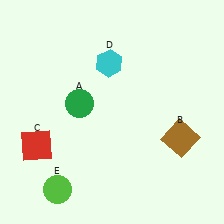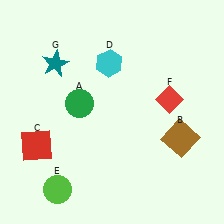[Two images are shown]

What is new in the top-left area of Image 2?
A teal star (G) was added in the top-left area of Image 2.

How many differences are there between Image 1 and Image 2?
There are 2 differences between the two images.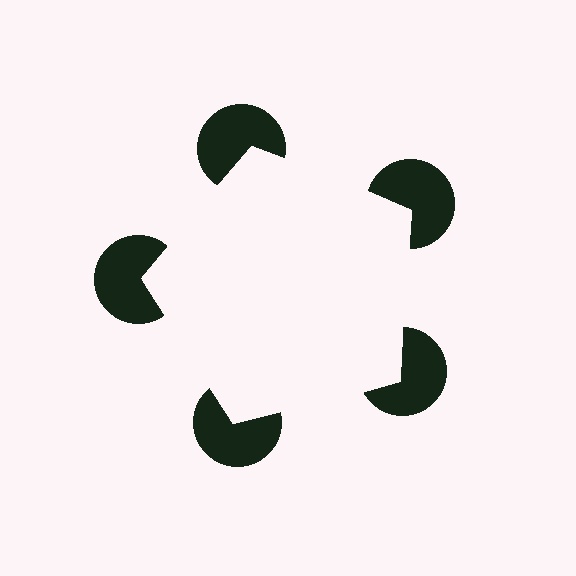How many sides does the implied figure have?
5 sides.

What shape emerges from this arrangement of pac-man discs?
An illusory pentagon — its edges are inferred from the aligned wedge cuts in the pac-man discs, not physically drawn.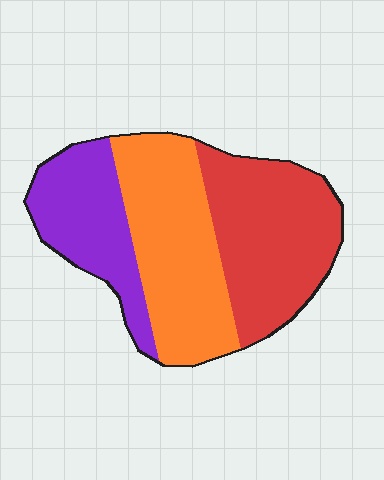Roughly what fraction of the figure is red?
Red takes up about three eighths (3/8) of the figure.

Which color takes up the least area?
Purple, at roughly 25%.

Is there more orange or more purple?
Orange.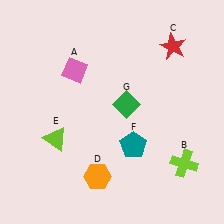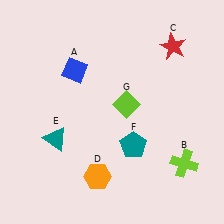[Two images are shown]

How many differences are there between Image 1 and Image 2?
There are 3 differences between the two images.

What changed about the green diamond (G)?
In Image 1, G is green. In Image 2, it changed to lime.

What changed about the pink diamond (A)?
In Image 1, A is pink. In Image 2, it changed to blue.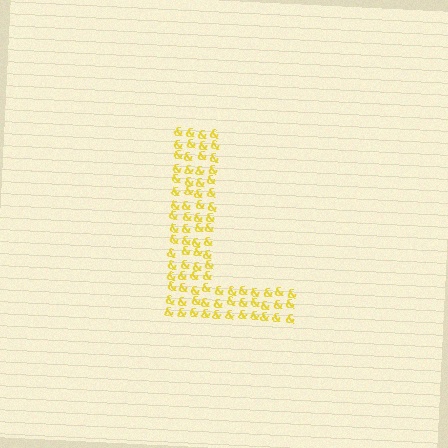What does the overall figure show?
The overall figure shows the letter L.